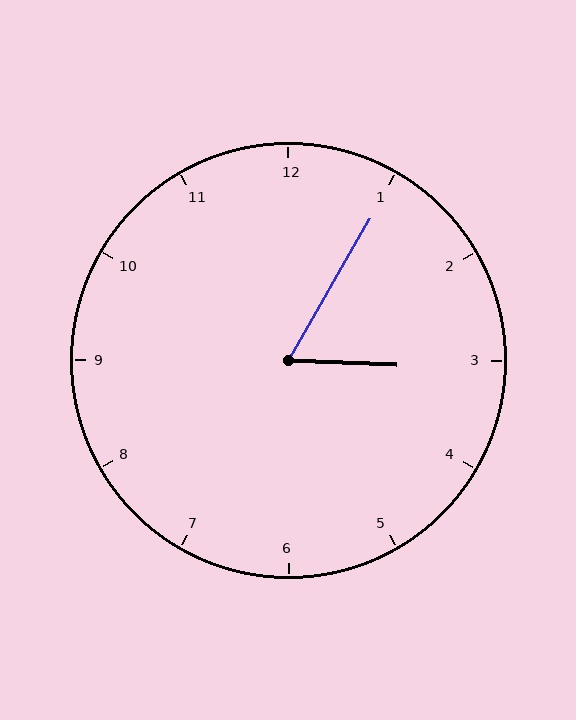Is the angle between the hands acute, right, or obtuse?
It is acute.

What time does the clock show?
3:05.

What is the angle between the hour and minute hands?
Approximately 62 degrees.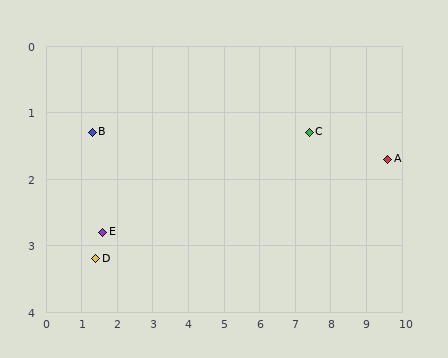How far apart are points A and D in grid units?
Points A and D are about 8.3 grid units apart.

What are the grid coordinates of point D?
Point D is at approximately (1.4, 3.2).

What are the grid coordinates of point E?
Point E is at approximately (1.6, 2.8).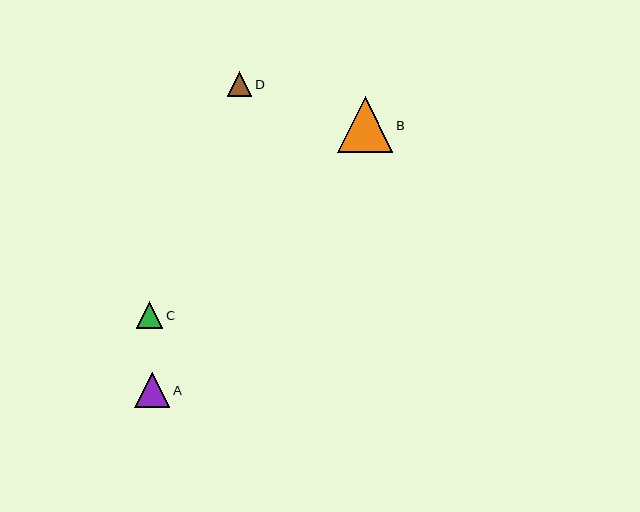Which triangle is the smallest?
Triangle D is the smallest with a size of approximately 25 pixels.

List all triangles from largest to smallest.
From largest to smallest: B, A, C, D.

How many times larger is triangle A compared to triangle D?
Triangle A is approximately 1.4 times the size of triangle D.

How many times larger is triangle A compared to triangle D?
Triangle A is approximately 1.4 times the size of triangle D.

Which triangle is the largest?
Triangle B is the largest with a size of approximately 55 pixels.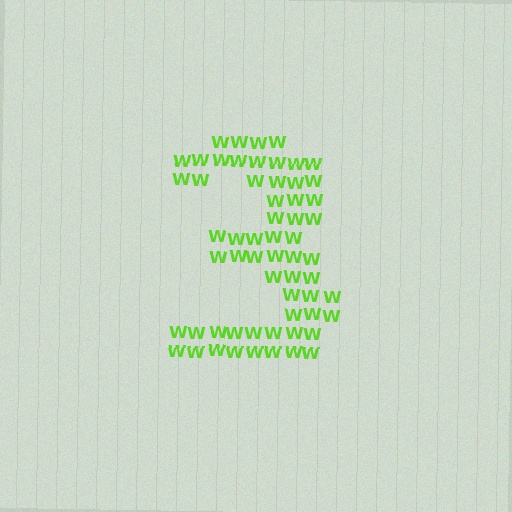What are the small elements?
The small elements are letter W's.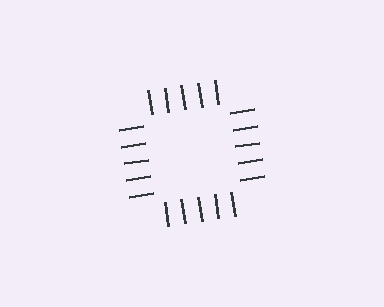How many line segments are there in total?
20 — 5 along each of the 4 edges.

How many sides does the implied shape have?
4 sides — the line-ends trace a square.